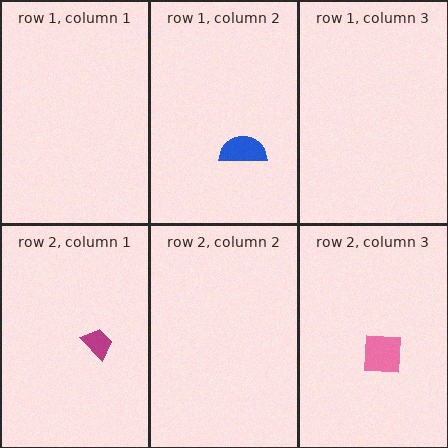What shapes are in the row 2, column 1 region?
The magenta trapezoid.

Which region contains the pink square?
The row 2, column 3 region.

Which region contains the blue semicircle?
The row 1, column 2 region.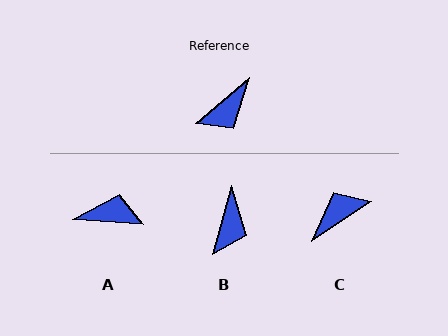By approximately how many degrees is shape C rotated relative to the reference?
Approximately 173 degrees counter-clockwise.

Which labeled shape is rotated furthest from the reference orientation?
C, about 173 degrees away.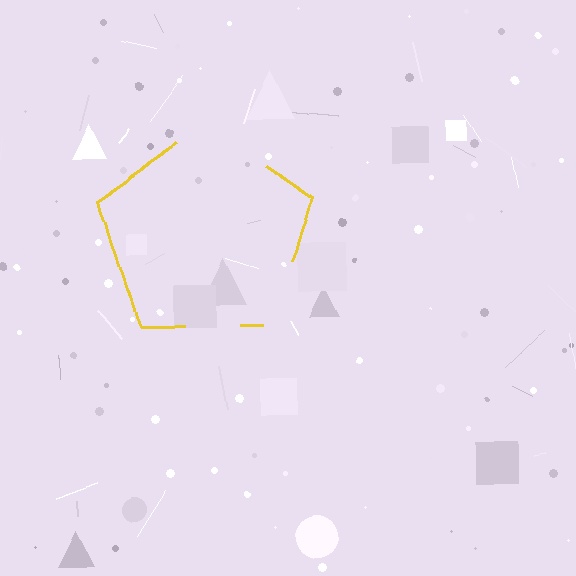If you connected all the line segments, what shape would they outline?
They would outline a pentagon.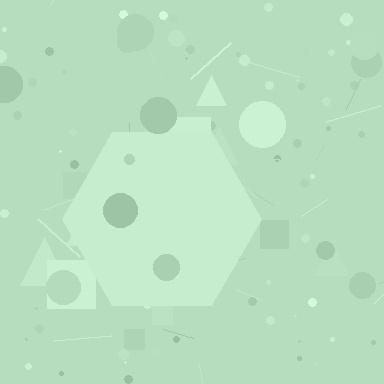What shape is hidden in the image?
A hexagon is hidden in the image.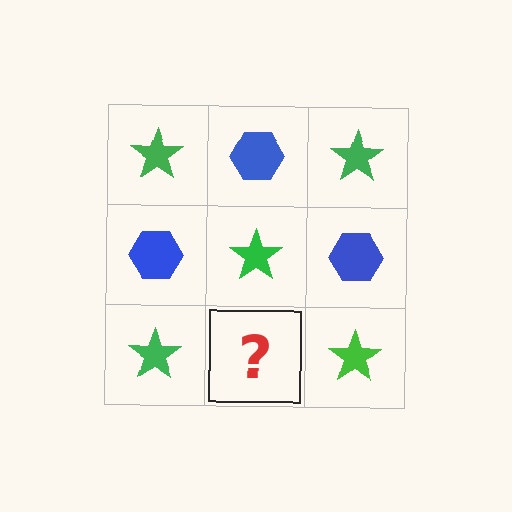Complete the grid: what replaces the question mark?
The question mark should be replaced with a blue hexagon.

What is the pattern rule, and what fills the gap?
The rule is that it alternates green star and blue hexagon in a checkerboard pattern. The gap should be filled with a blue hexagon.